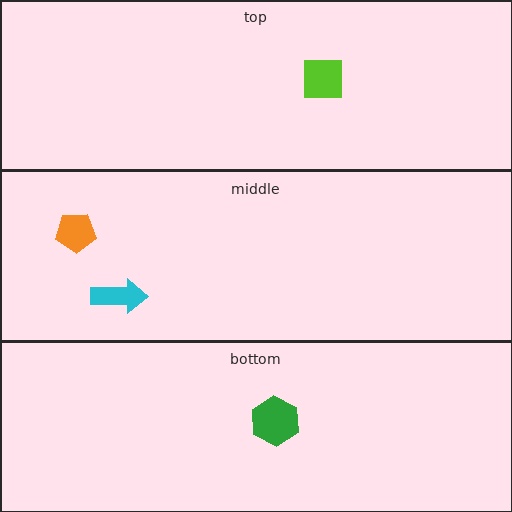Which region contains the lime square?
The top region.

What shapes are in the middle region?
The cyan arrow, the orange pentagon.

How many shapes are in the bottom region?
1.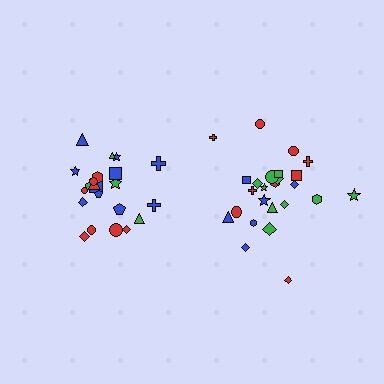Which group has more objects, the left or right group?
The right group.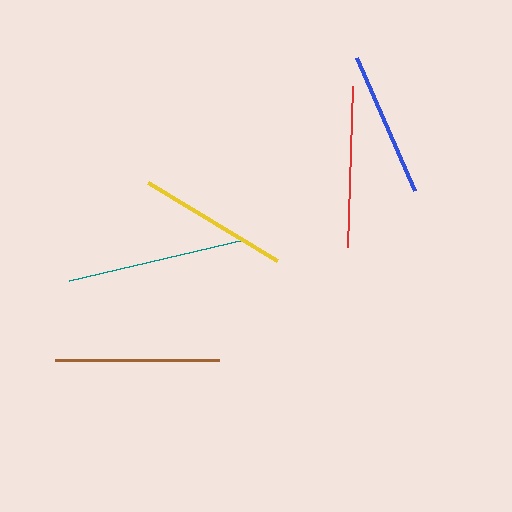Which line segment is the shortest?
The blue line is the shortest at approximately 145 pixels.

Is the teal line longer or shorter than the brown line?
The teal line is longer than the brown line.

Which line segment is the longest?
The teal line is the longest at approximately 180 pixels.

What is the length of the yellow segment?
The yellow segment is approximately 151 pixels long.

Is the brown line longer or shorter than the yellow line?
The brown line is longer than the yellow line.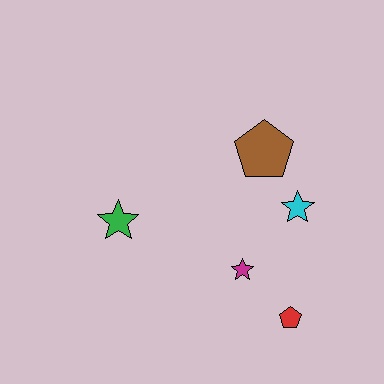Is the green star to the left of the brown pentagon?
Yes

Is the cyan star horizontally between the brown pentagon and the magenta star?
No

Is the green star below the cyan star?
Yes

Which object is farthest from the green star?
The red pentagon is farthest from the green star.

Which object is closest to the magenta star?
The red pentagon is closest to the magenta star.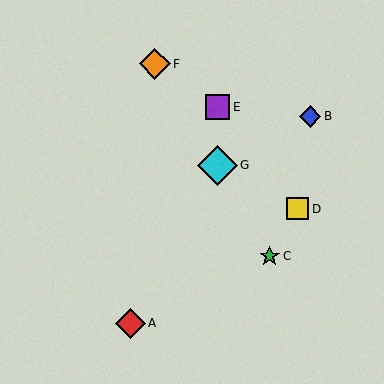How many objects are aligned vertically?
2 objects (E, G) are aligned vertically.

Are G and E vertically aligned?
Yes, both are at x≈217.